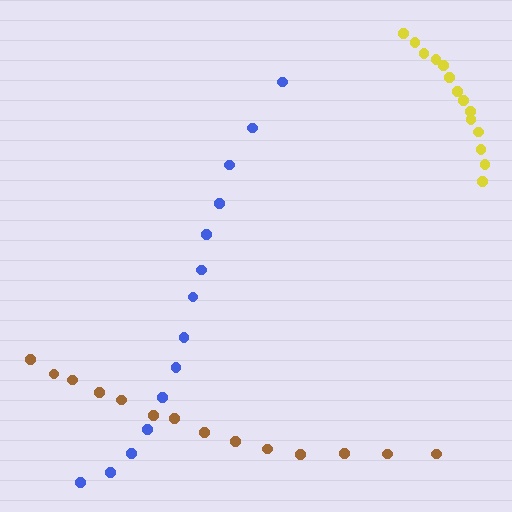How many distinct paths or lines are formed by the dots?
There are 3 distinct paths.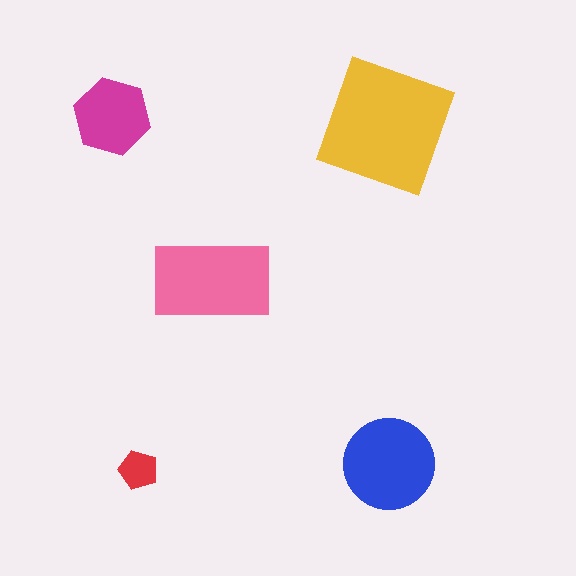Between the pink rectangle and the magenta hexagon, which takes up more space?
The pink rectangle.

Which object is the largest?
The yellow square.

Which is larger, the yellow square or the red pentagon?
The yellow square.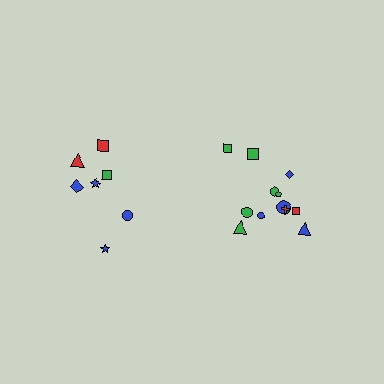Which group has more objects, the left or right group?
The right group.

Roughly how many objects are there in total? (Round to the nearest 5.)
Roughly 20 objects in total.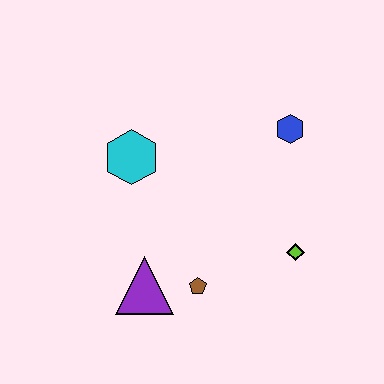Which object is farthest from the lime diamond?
The cyan hexagon is farthest from the lime diamond.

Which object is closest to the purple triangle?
The brown pentagon is closest to the purple triangle.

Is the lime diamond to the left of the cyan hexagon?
No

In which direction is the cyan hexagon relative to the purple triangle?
The cyan hexagon is above the purple triangle.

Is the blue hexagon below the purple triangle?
No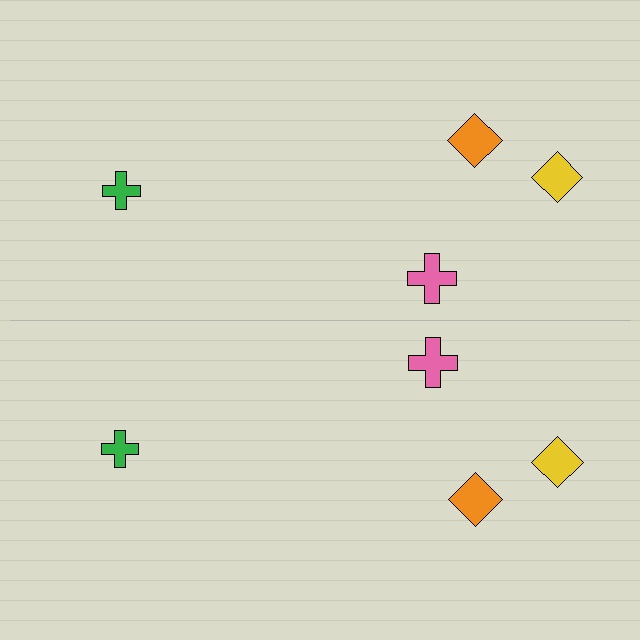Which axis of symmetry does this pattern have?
The pattern has a horizontal axis of symmetry running through the center of the image.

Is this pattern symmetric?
Yes, this pattern has bilateral (reflection) symmetry.